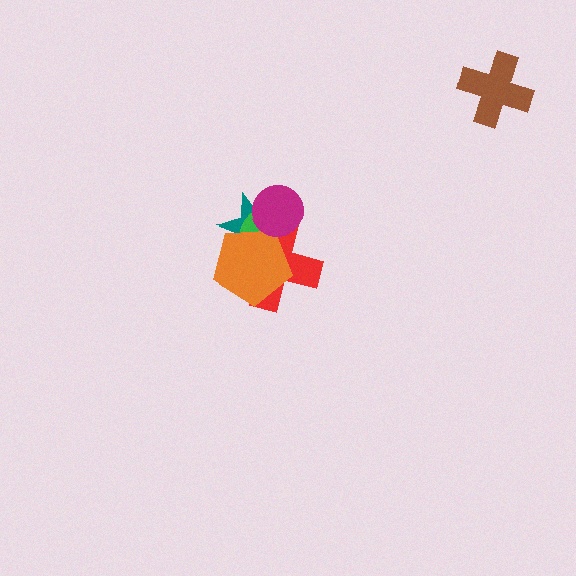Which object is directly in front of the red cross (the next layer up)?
The green ellipse is directly in front of the red cross.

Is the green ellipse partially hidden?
Yes, it is partially covered by another shape.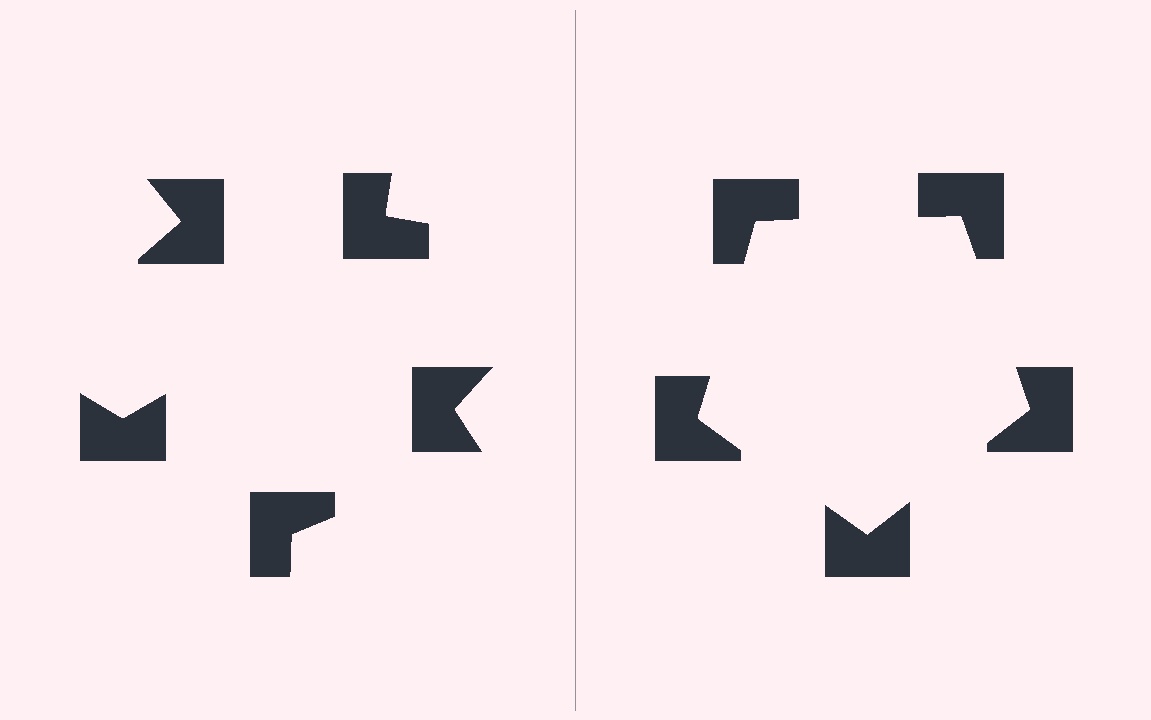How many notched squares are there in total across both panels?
10 — 5 on each side.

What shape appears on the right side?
An illusory pentagon.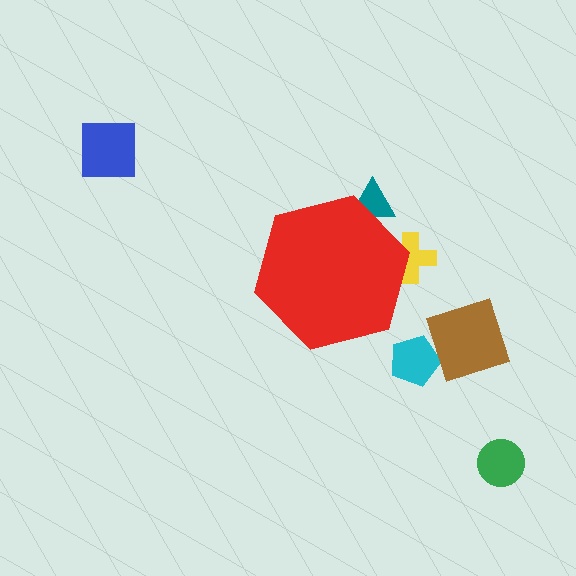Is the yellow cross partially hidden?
Yes, the yellow cross is partially hidden behind the red hexagon.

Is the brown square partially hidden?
No, the brown square is fully visible.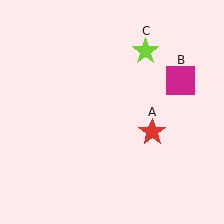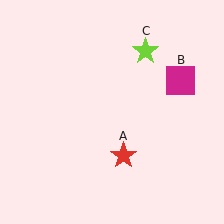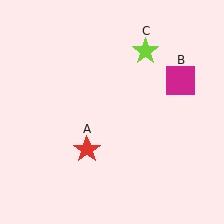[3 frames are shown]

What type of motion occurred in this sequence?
The red star (object A) rotated clockwise around the center of the scene.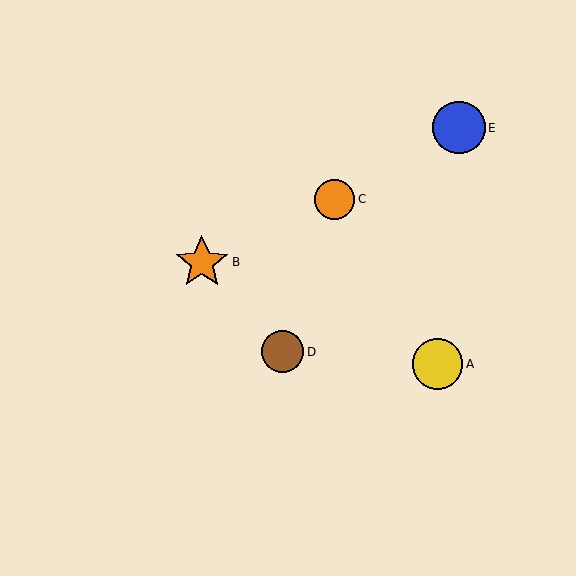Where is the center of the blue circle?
The center of the blue circle is at (459, 128).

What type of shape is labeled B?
Shape B is an orange star.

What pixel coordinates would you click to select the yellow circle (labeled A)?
Click at (438, 364) to select the yellow circle A.